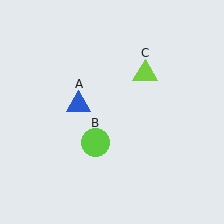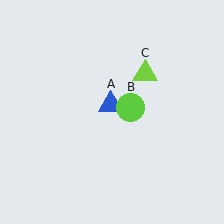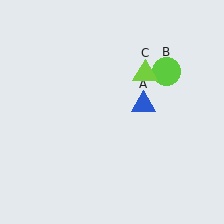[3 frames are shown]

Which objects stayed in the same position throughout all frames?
Lime triangle (object C) remained stationary.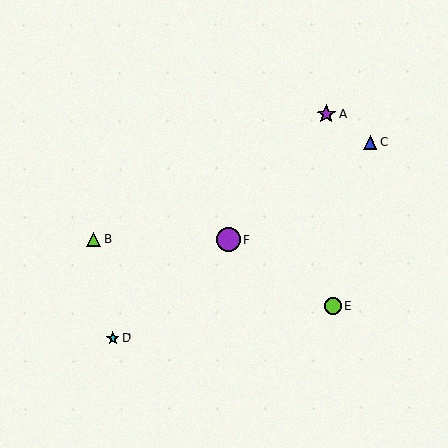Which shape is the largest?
The purple circle (labeled F) is the largest.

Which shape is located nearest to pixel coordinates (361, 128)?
The blue triangle (labeled C) at (370, 143) is nearest to that location.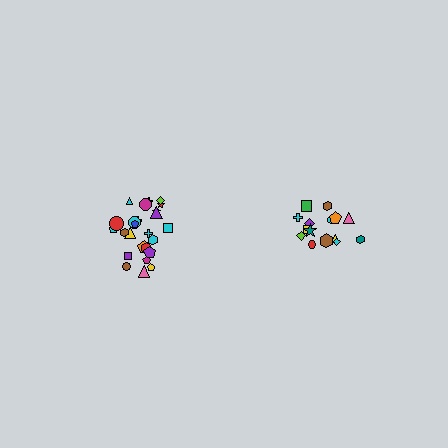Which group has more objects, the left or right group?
The left group.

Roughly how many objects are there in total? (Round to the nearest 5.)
Roughly 40 objects in total.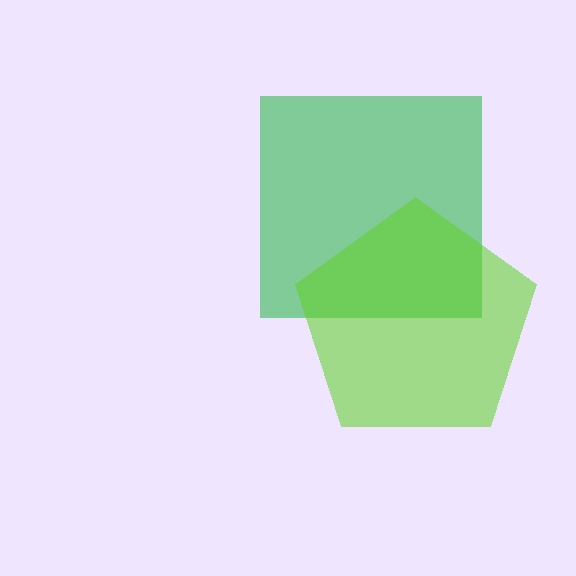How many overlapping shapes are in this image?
There are 2 overlapping shapes in the image.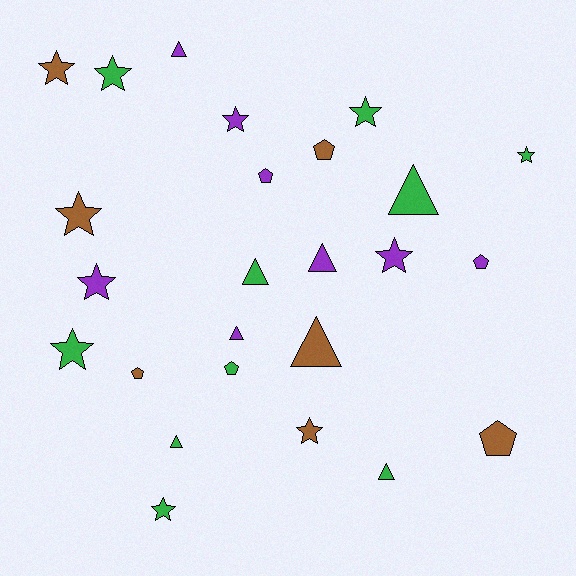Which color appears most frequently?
Green, with 10 objects.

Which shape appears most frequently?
Star, with 11 objects.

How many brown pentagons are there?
There are 3 brown pentagons.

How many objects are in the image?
There are 25 objects.